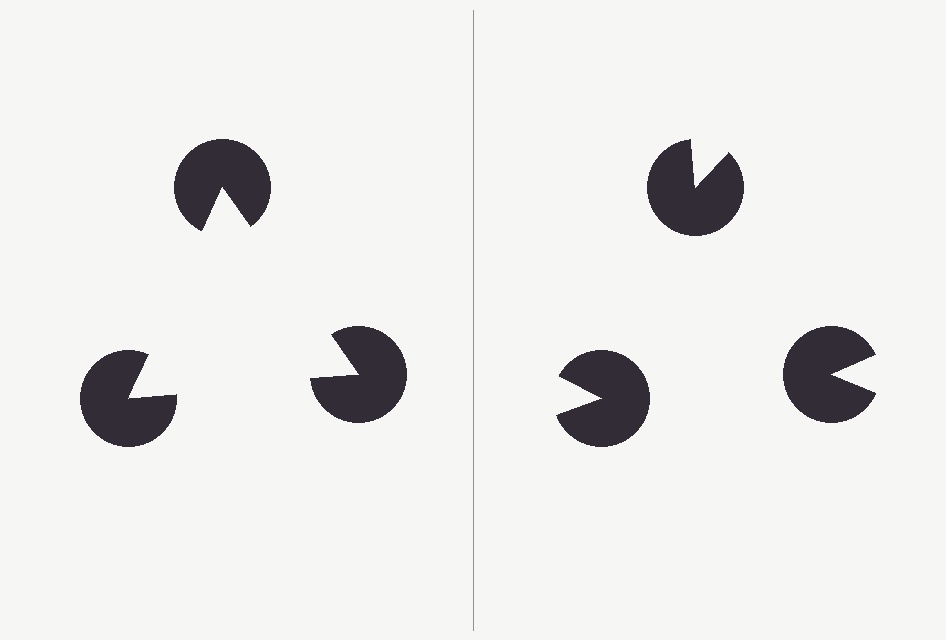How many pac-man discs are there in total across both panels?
6 — 3 on each side.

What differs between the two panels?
The pac-man discs are positioned identically on both sides; only the wedge orientations differ. On the left they align to a triangle; on the right they are misaligned.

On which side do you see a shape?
An illusory triangle appears on the left side. On the right side the wedge cuts are rotated, so no coherent shape forms.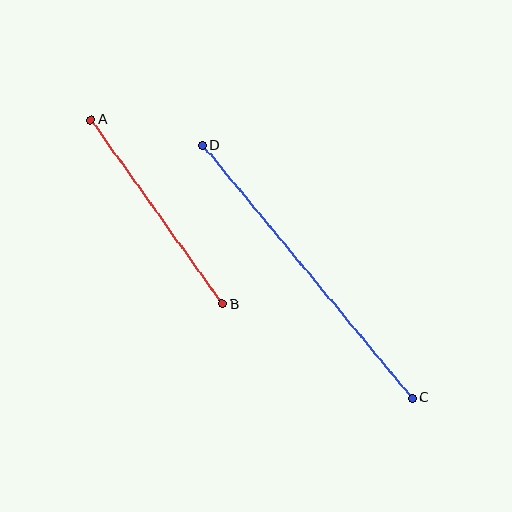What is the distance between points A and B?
The distance is approximately 226 pixels.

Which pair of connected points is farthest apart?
Points C and D are farthest apart.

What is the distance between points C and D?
The distance is approximately 328 pixels.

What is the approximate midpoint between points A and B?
The midpoint is at approximately (157, 212) pixels.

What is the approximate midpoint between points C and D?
The midpoint is at approximately (307, 272) pixels.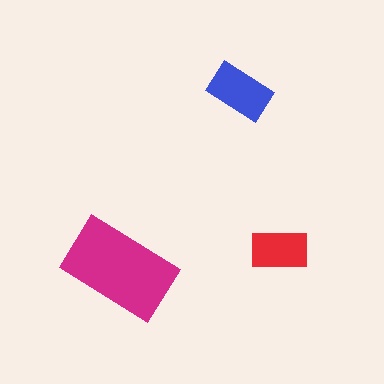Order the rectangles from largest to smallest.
the magenta one, the blue one, the red one.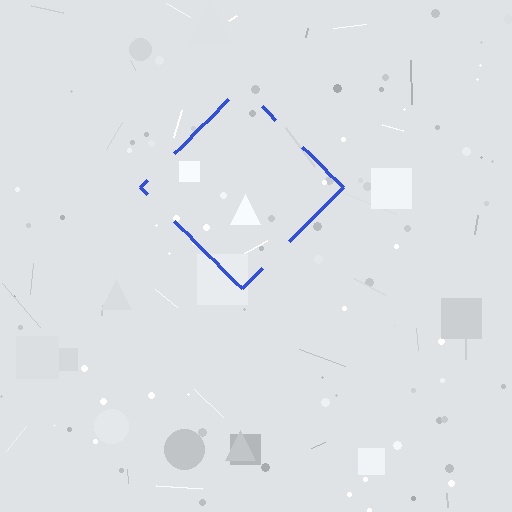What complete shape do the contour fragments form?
The contour fragments form a diamond.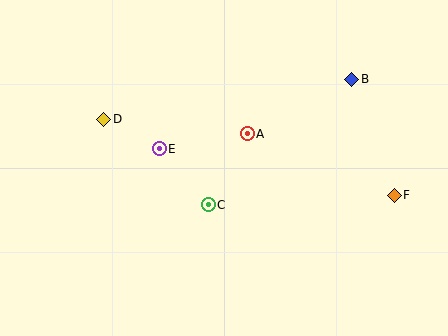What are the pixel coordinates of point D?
Point D is at (104, 119).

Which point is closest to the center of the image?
Point C at (208, 205) is closest to the center.